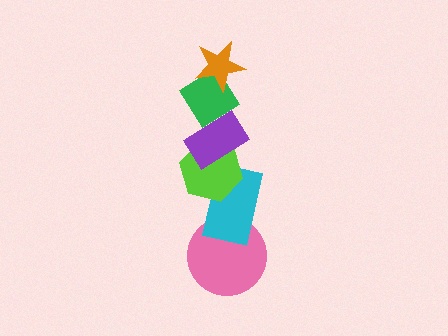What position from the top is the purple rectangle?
The purple rectangle is 3rd from the top.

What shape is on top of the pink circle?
The cyan rectangle is on top of the pink circle.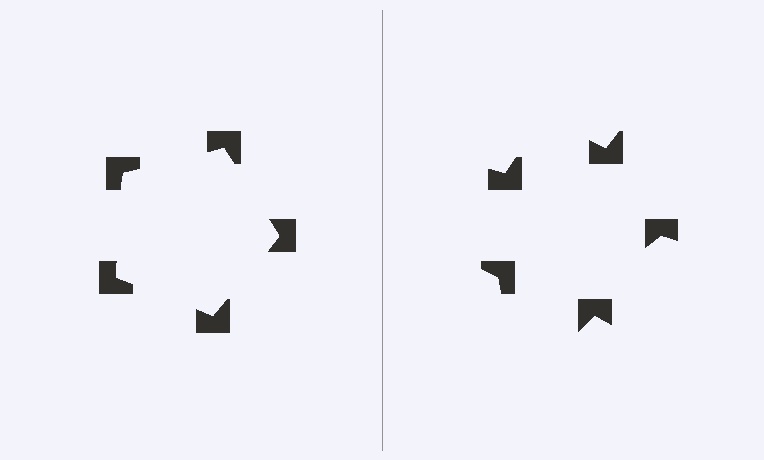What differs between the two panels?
The notched squares are positioned identically on both sides; only the wedge orientations differ. On the left they align to a pentagon; on the right they are misaligned.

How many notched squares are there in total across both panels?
10 — 5 on each side.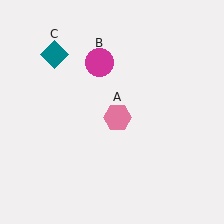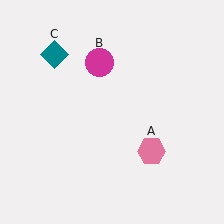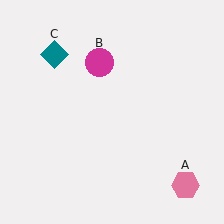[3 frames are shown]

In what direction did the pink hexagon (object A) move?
The pink hexagon (object A) moved down and to the right.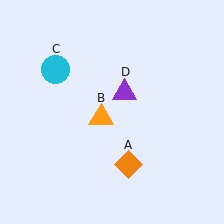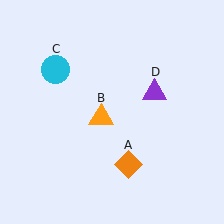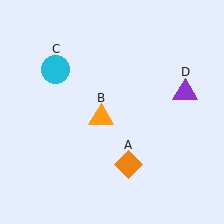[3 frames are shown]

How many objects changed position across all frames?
1 object changed position: purple triangle (object D).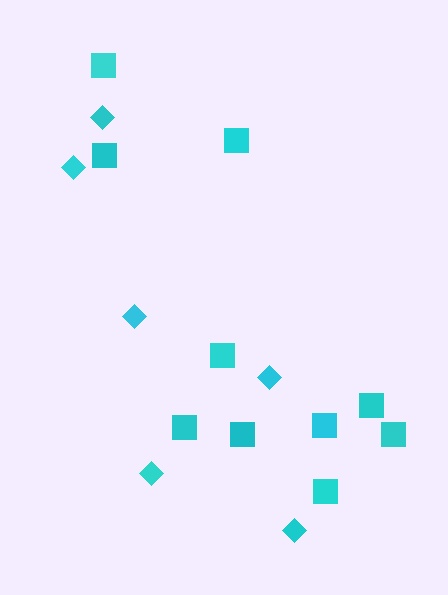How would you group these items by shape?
There are 2 groups: one group of squares (10) and one group of diamonds (6).